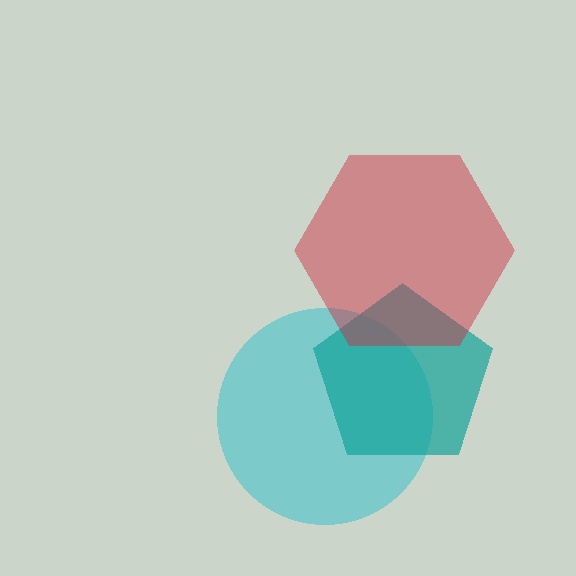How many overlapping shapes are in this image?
There are 3 overlapping shapes in the image.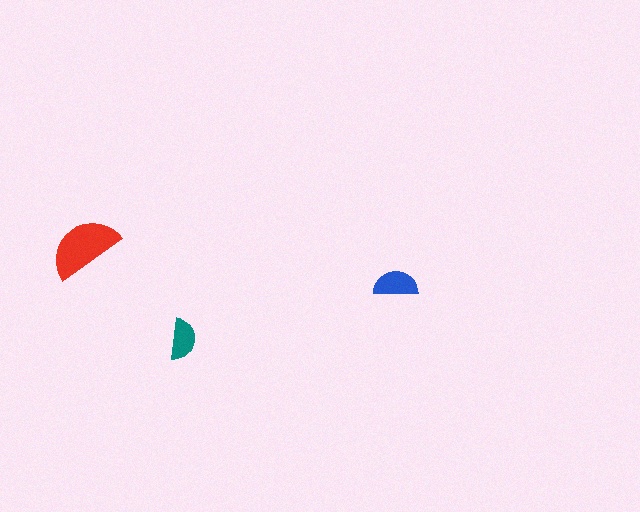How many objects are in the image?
There are 3 objects in the image.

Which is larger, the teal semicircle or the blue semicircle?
The blue one.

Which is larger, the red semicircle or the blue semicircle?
The red one.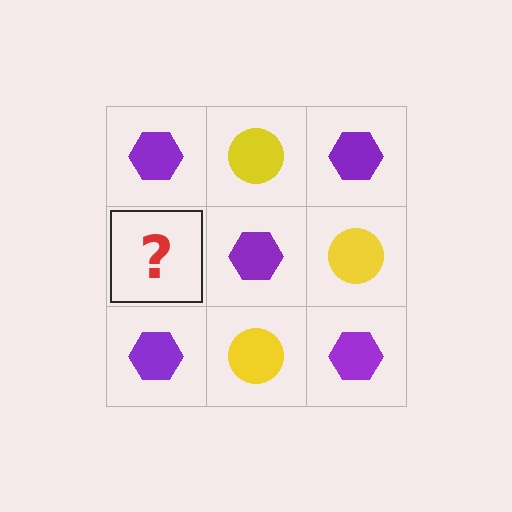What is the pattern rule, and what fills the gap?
The rule is that it alternates purple hexagon and yellow circle in a checkerboard pattern. The gap should be filled with a yellow circle.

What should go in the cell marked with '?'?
The missing cell should contain a yellow circle.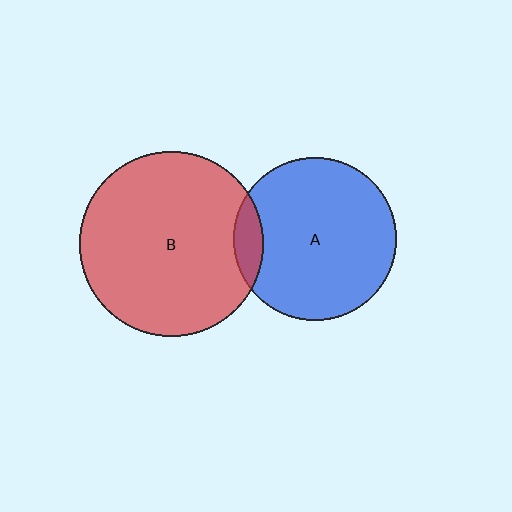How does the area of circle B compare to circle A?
Approximately 1.3 times.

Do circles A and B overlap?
Yes.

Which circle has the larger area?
Circle B (red).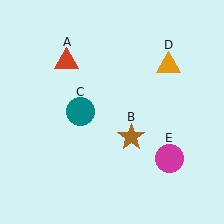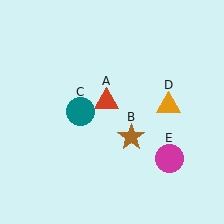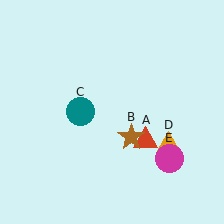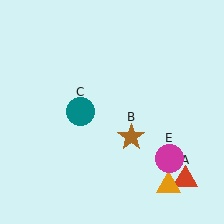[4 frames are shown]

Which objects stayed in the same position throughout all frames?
Brown star (object B) and teal circle (object C) and magenta circle (object E) remained stationary.